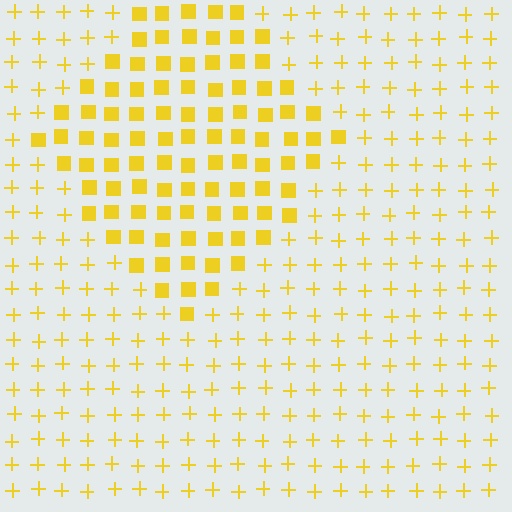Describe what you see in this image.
The image is filled with small yellow elements arranged in a uniform grid. A diamond-shaped region contains squares, while the surrounding area contains plus signs. The boundary is defined purely by the change in element shape.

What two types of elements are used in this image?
The image uses squares inside the diamond region and plus signs outside it.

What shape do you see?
I see a diamond.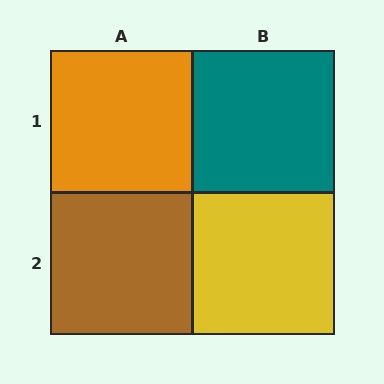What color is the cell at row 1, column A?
Orange.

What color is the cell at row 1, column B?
Teal.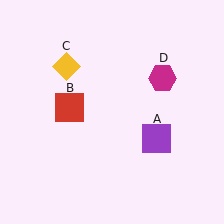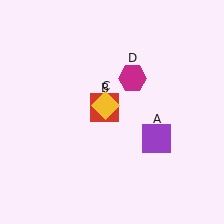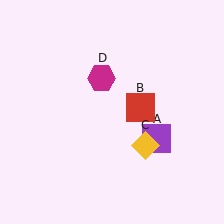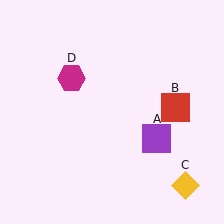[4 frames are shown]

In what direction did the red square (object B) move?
The red square (object B) moved right.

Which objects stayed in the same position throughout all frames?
Purple square (object A) remained stationary.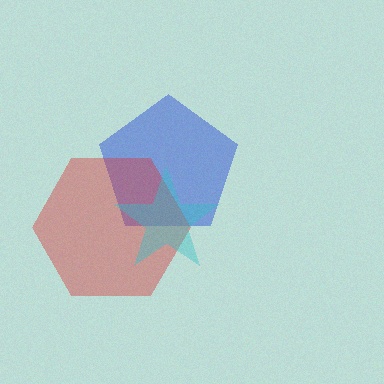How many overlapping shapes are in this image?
There are 3 overlapping shapes in the image.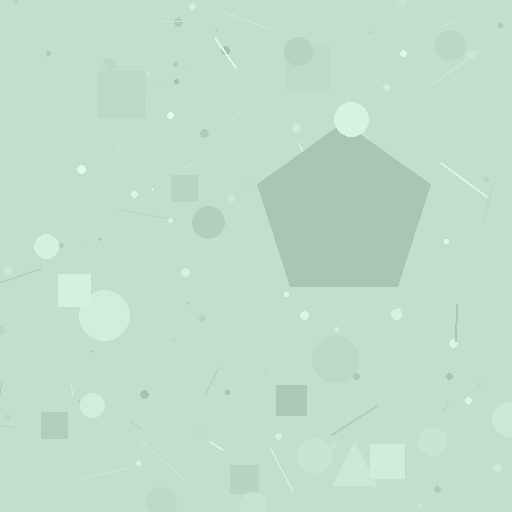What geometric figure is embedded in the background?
A pentagon is embedded in the background.